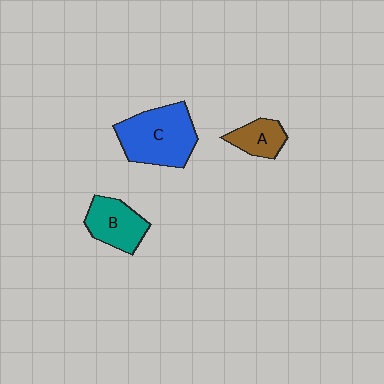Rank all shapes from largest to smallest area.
From largest to smallest: C (blue), B (teal), A (brown).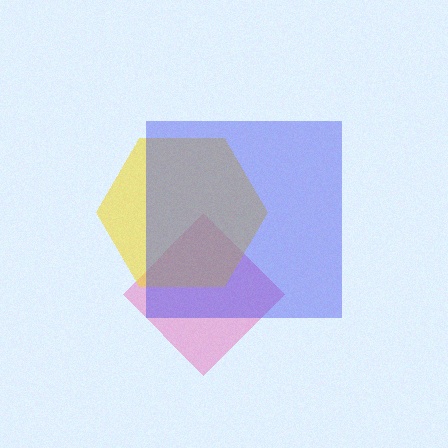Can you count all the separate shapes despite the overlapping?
Yes, there are 3 separate shapes.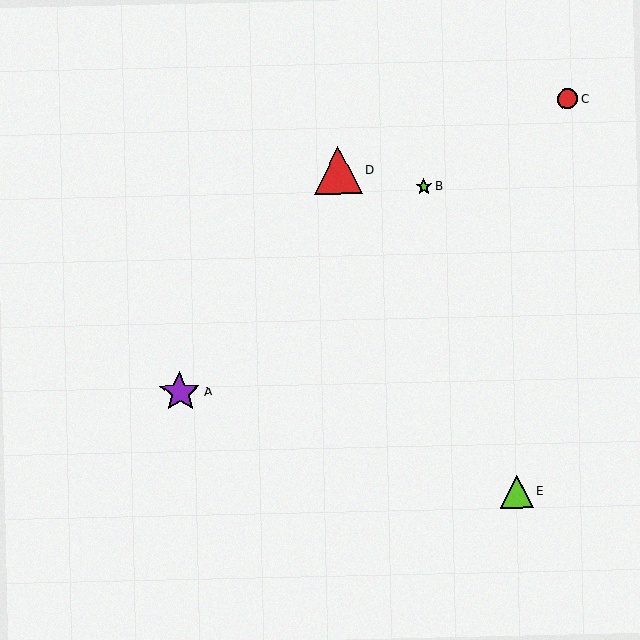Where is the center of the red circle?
The center of the red circle is at (568, 99).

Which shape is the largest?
The red triangle (labeled D) is the largest.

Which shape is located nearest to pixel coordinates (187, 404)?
The purple star (labeled A) at (180, 392) is nearest to that location.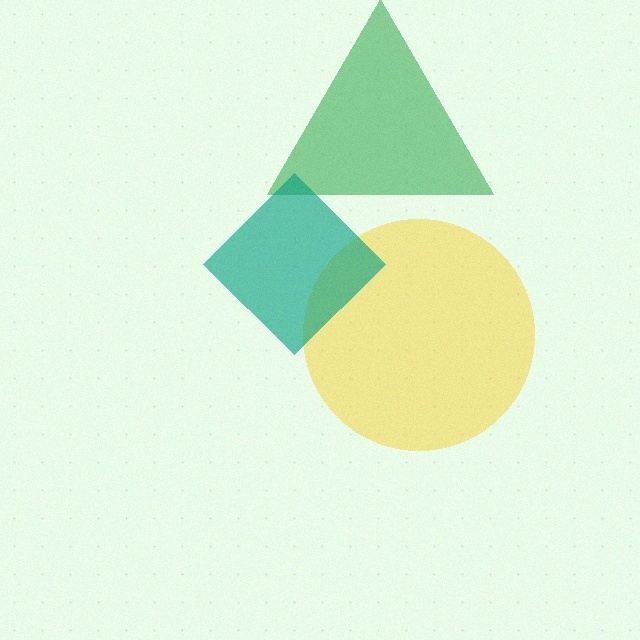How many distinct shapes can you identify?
There are 3 distinct shapes: a yellow circle, a green triangle, a teal diamond.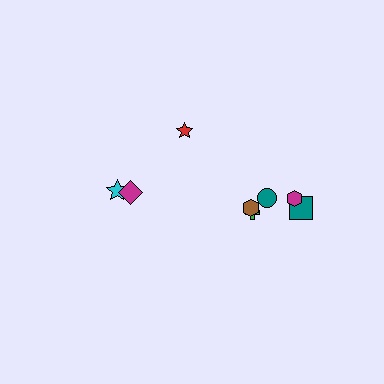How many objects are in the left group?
There are 3 objects.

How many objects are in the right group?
There are 5 objects.